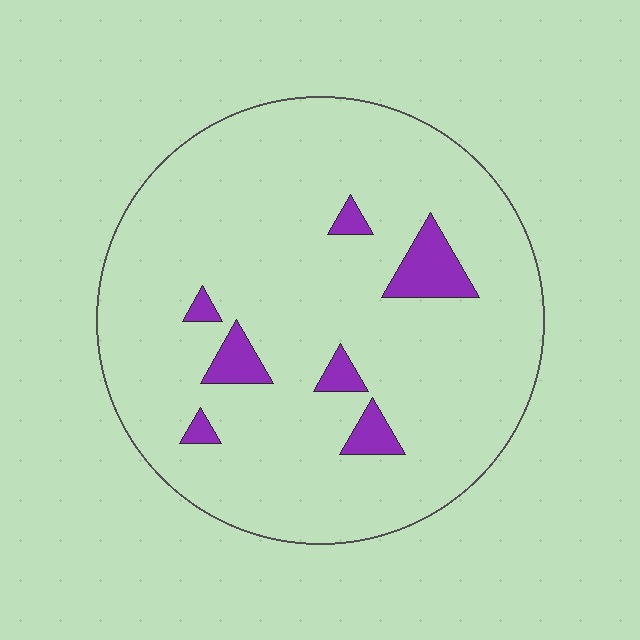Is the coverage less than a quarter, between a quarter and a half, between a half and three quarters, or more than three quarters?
Less than a quarter.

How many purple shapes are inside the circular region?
7.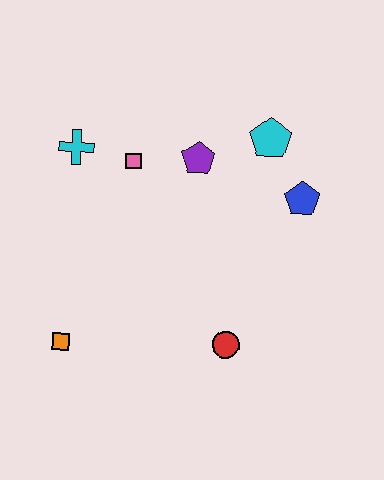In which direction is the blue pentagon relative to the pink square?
The blue pentagon is to the right of the pink square.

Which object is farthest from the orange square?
The cyan pentagon is farthest from the orange square.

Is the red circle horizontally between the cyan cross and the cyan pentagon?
Yes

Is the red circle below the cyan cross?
Yes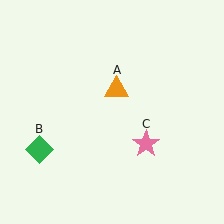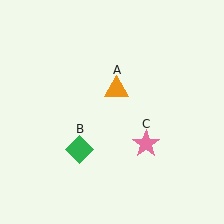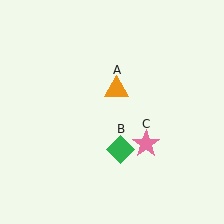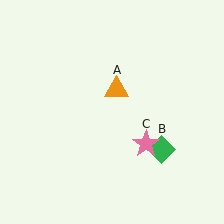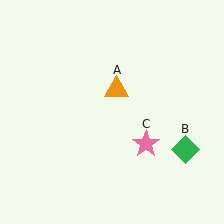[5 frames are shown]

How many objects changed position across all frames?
1 object changed position: green diamond (object B).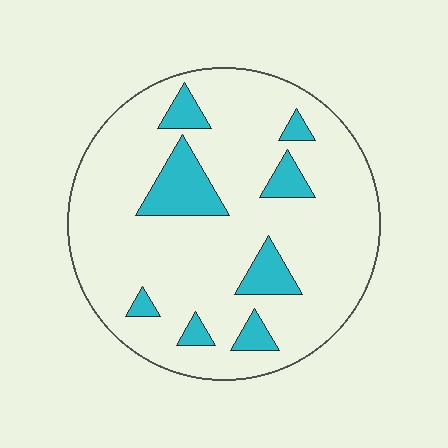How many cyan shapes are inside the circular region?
8.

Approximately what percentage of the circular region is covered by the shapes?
Approximately 15%.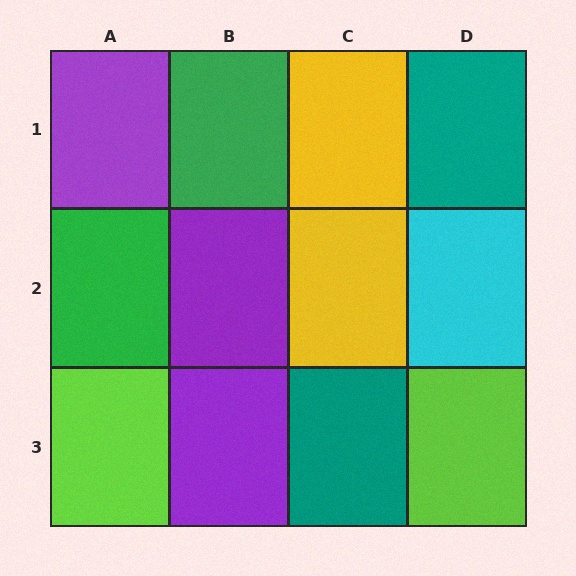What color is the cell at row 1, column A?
Purple.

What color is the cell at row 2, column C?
Yellow.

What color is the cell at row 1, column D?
Teal.